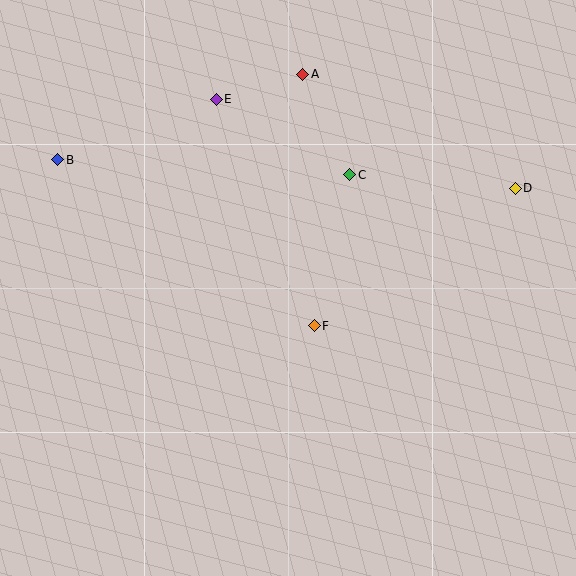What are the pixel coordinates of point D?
Point D is at (515, 188).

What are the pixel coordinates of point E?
Point E is at (216, 99).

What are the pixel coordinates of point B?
Point B is at (58, 160).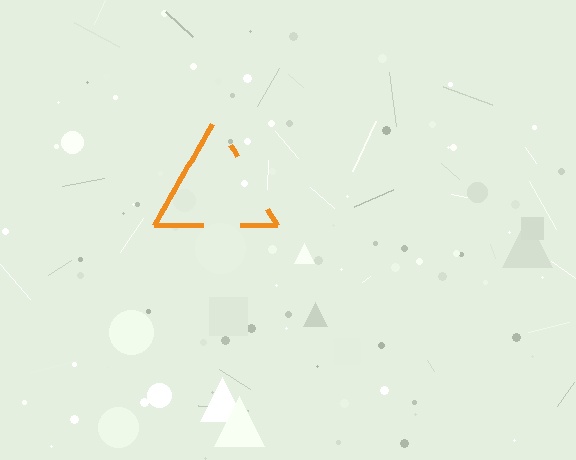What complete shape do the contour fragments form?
The contour fragments form a triangle.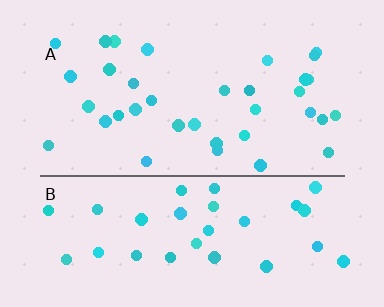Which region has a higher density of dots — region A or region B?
A (the top).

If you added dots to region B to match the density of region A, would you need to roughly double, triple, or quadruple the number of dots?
Approximately double.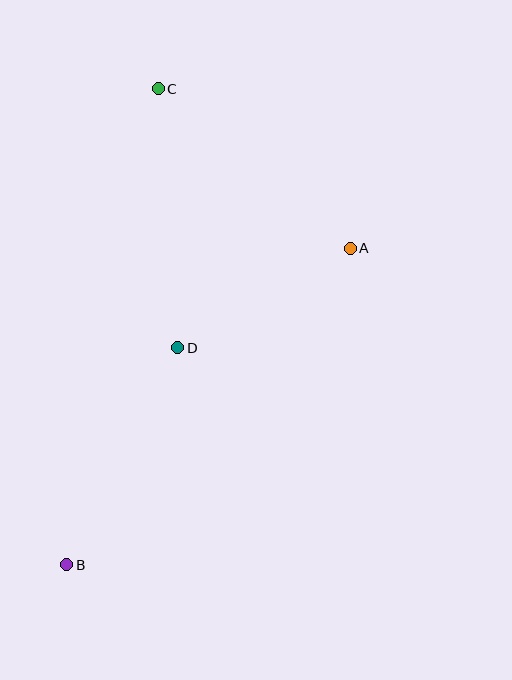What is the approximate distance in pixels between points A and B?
The distance between A and B is approximately 425 pixels.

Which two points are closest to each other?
Points A and D are closest to each other.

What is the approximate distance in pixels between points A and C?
The distance between A and C is approximately 250 pixels.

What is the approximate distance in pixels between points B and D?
The distance between B and D is approximately 244 pixels.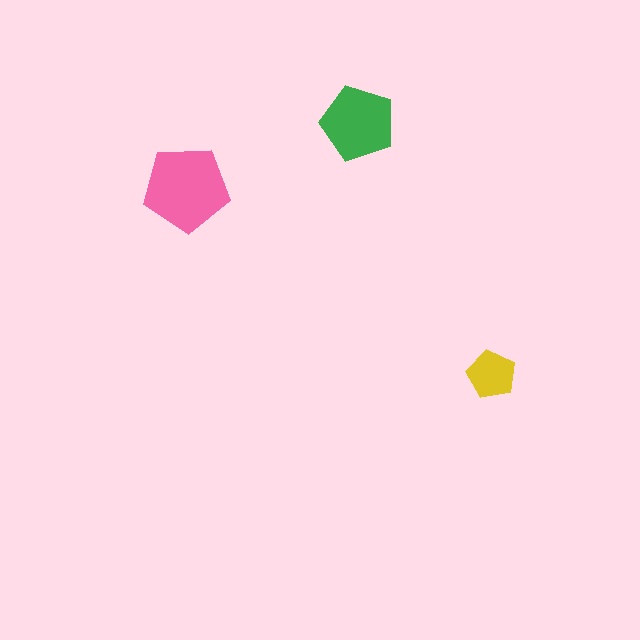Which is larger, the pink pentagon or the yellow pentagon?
The pink one.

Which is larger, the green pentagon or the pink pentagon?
The pink one.